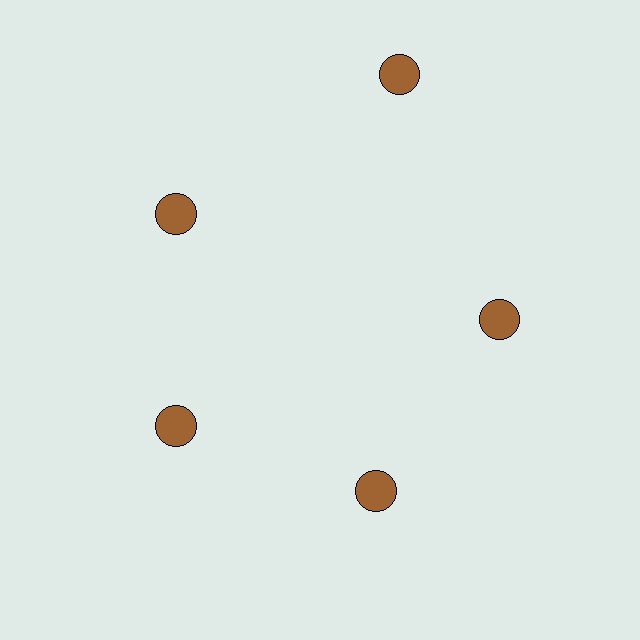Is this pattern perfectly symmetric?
No. The 5 brown circles are arranged in a ring, but one element near the 1 o'clock position is pushed outward from the center, breaking the 5-fold rotational symmetry.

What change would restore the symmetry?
The symmetry would be restored by moving it inward, back onto the ring so that all 5 circles sit at equal angles and equal distance from the center.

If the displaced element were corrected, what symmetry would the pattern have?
It would have 5-fold rotational symmetry — the pattern would map onto itself every 72 degrees.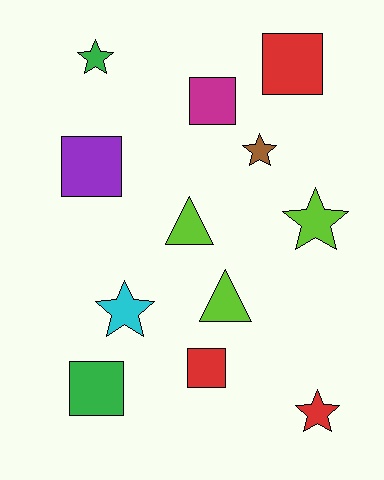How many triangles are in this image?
There are 2 triangles.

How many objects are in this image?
There are 12 objects.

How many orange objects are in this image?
There are no orange objects.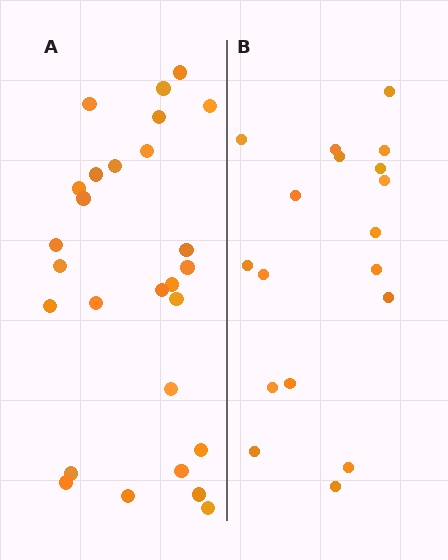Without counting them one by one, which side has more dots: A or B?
Region A (the left region) has more dots.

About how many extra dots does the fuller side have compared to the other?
Region A has roughly 8 or so more dots than region B.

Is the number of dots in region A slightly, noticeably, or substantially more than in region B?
Region A has substantially more. The ratio is roughly 1.5 to 1.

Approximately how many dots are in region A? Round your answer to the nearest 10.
About 30 dots. (The exact count is 27, which rounds to 30.)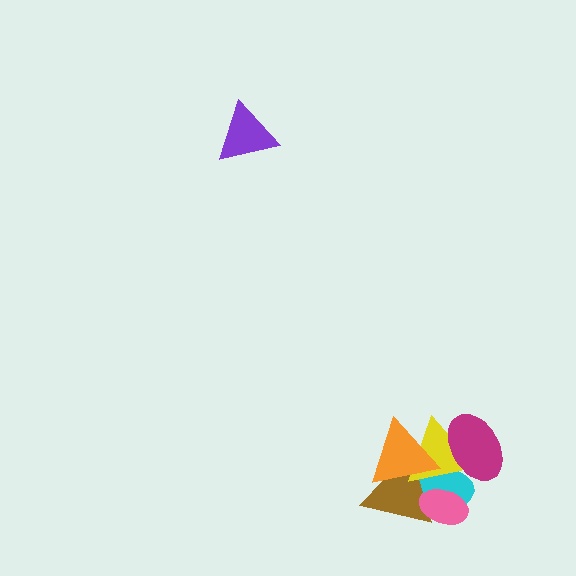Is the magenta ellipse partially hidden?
No, no other shape covers it.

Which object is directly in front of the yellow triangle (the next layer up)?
The pink ellipse is directly in front of the yellow triangle.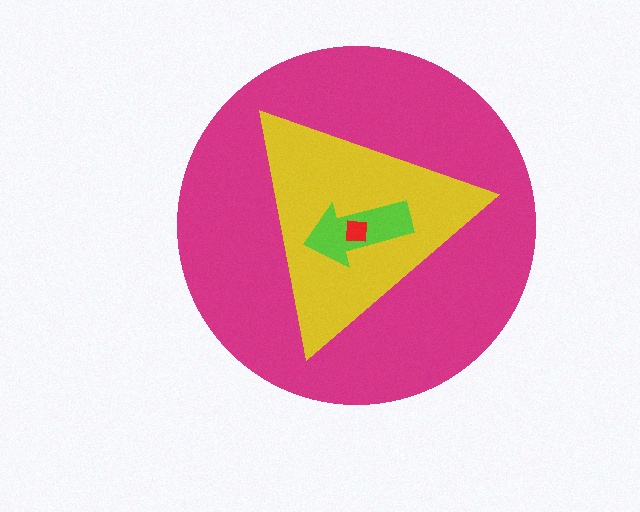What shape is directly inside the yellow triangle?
The lime arrow.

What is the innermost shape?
The red square.